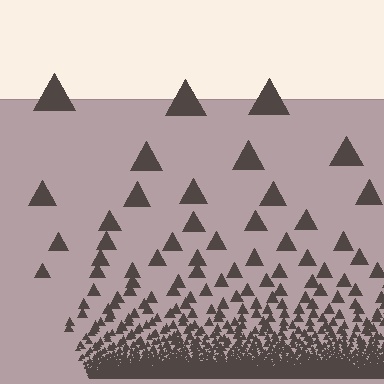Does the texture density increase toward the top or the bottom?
Density increases toward the bottom.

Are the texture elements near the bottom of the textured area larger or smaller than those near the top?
Smaller. The gradient is inverted — elements near the bottom are smaller and denser.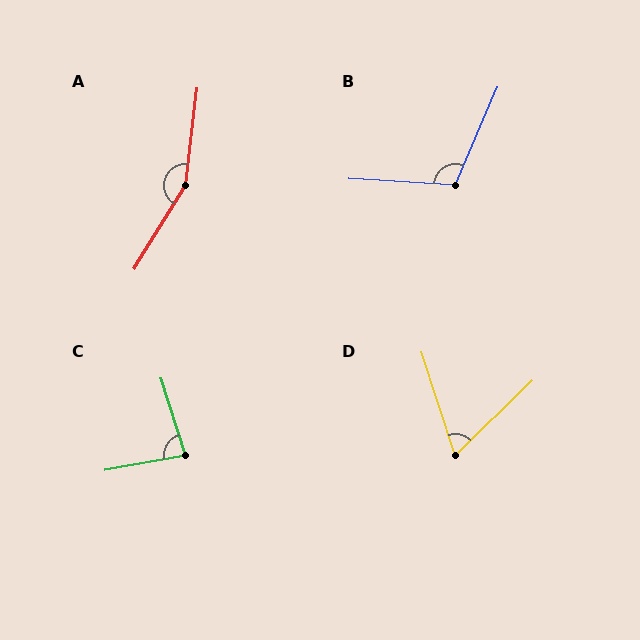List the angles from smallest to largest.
D (64°), C (83°), B (110°), A (155°).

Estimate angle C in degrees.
Approximately 83 degrees.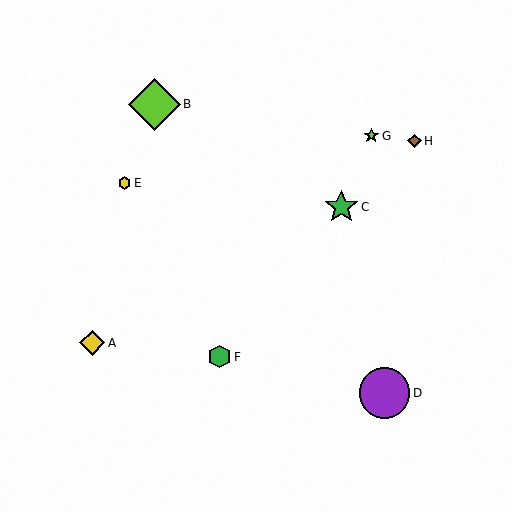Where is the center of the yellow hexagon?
The center of the yellow hexagon is at (124, 183).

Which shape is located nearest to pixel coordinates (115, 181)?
The yellow hexagon (labeled E) at (124, 183) is nearest to that location.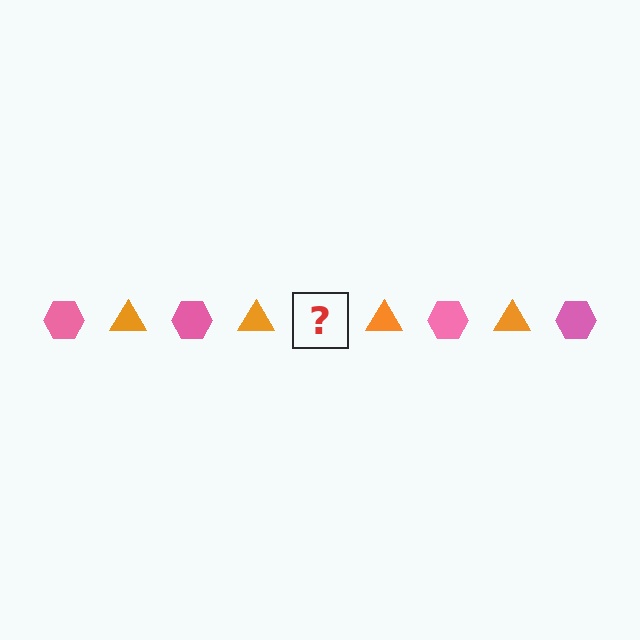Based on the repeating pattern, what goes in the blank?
The blank should be a pink hexagon.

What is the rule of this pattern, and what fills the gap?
The rule is that the pattern alternates between pink hexagon and orange triangle. The gap should be filled with a pink hexagon.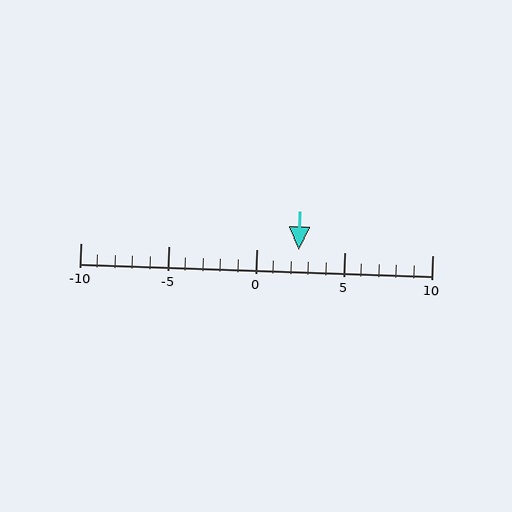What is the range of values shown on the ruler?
The ruler shows values from -10 to 10.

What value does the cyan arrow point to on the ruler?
The cyan arrow points to approximately 2.